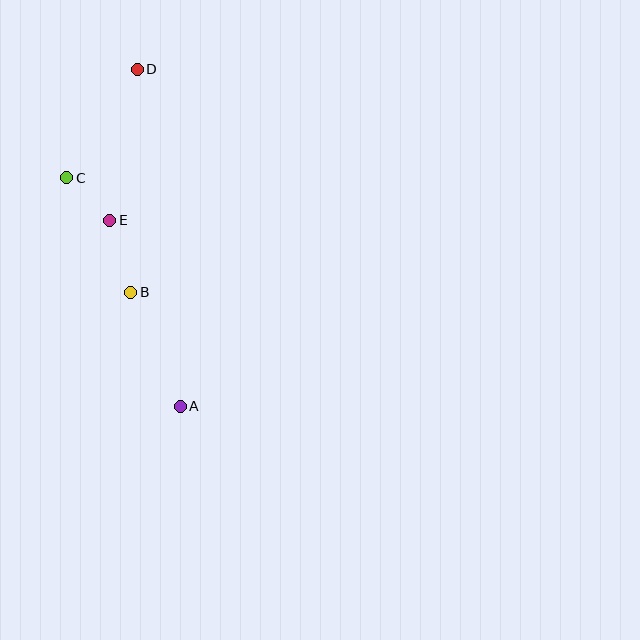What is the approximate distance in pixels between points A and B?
The distance between A and B is approximately 124 pixels.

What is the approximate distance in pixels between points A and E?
The distance between A and E is approximately 199 pixels.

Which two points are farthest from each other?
Points A and D are farthest from each other.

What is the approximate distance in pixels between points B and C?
The distance between B and C is approximately 131 pixels.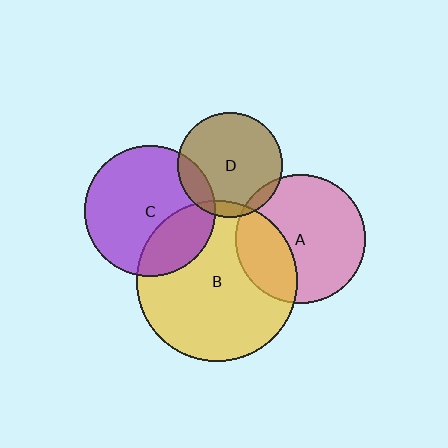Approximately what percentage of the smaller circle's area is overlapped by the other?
Approximately 15%.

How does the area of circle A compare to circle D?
Approximately 1.5 times.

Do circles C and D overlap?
Yes.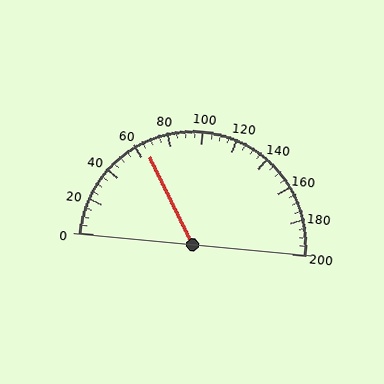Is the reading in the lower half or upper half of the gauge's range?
The reading is in the lower half of the range (0 to 200).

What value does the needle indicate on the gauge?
The needle indicates approximately 65.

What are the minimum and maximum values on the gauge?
The gauge ranges from 0 to 200.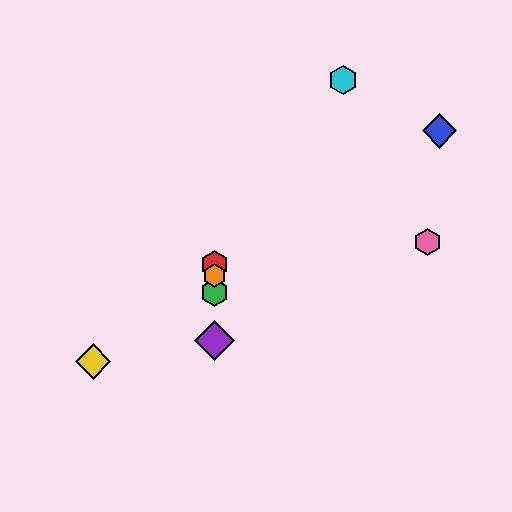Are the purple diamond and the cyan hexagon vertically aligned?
No, the purple diamond is at x≈215 and the cyan hexagon is at x≈343.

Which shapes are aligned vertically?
The red hexagon, the green hexagon, the purple diamond, the orange hexagon are aligned vertically.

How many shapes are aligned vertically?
4 shapes (the red hexagon, the green hexagon, the purple diamond, the orange hexagon) are aligned vertically.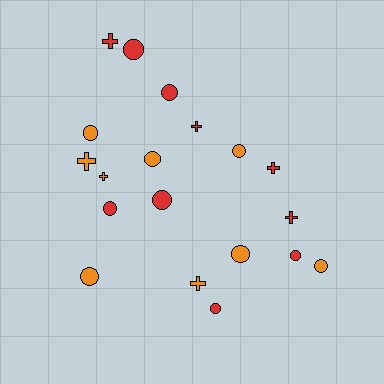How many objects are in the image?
There are 19 objects.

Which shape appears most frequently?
Circle, with 12 objects.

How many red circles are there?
There are 6 red circles.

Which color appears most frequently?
Red, with 10 objects.